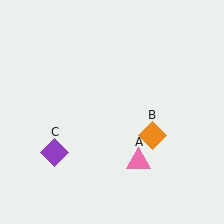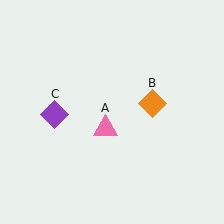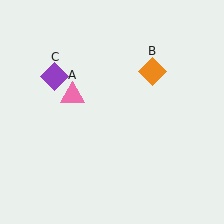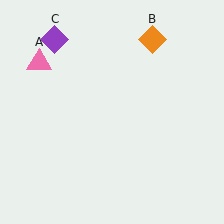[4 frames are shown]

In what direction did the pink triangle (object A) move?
The pink triangle (object A) moved up and to the left.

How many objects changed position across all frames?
3 objects changed position: pink triangle (object A), orange diamond (object B), purple diamond (object C).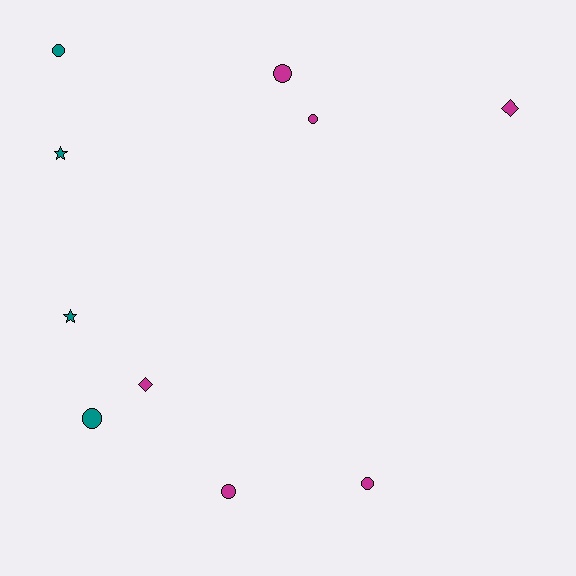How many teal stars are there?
There are 2 teal stars.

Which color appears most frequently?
Magenta, with 6 objects.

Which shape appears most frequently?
Circle, with 6 objects.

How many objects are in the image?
There are 10 objects.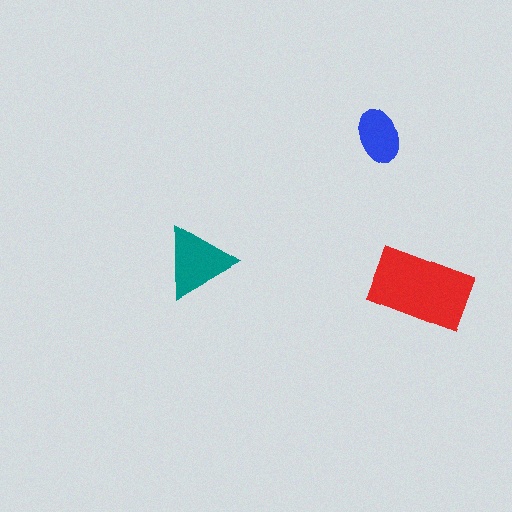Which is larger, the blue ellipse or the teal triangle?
The teal triangle.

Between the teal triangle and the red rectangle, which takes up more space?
The red rectangle.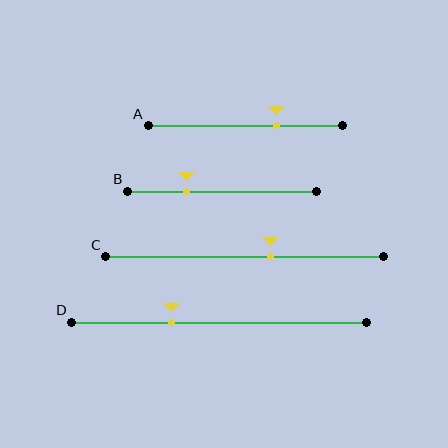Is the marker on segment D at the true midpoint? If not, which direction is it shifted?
No, the marker on segment D is shifted to the left by about 16% of the segment length.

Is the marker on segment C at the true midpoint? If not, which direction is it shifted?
No, the marker on segment C is shifted to the right by about 9% of the segment length.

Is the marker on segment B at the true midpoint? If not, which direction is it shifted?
No, the marker on segment B is shifted to the left by about 19% of the segment length.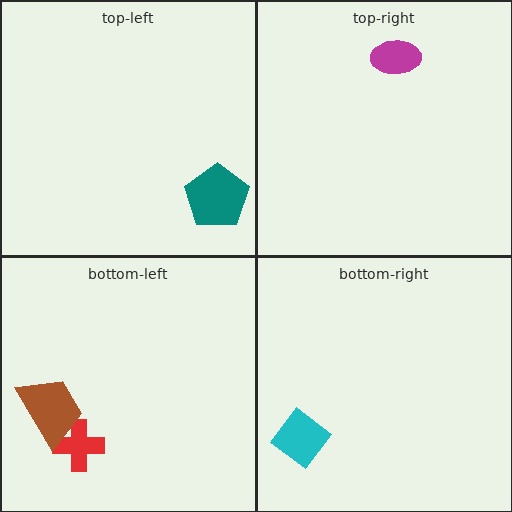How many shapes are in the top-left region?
1.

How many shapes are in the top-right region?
1.